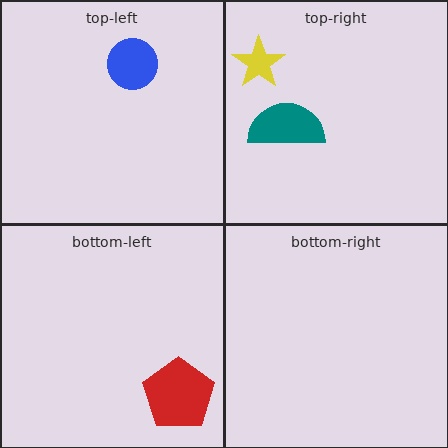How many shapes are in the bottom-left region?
1.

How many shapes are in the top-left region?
1.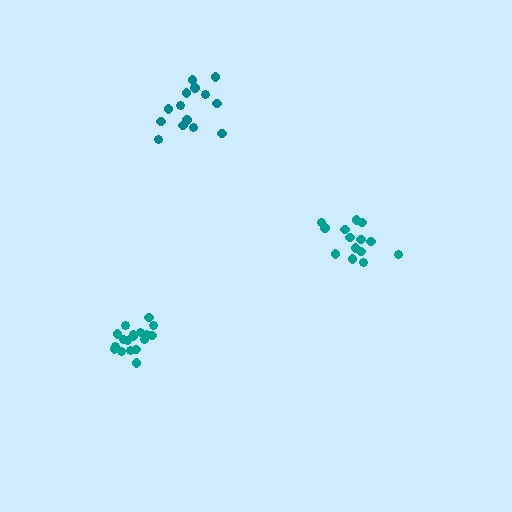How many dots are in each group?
Group 1: 14 dots, Group 2: 14 dots, Group 3: 18 dots (46 total).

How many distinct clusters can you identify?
There are 3 distinct clusters.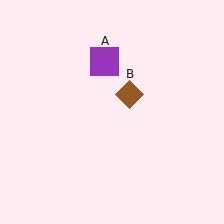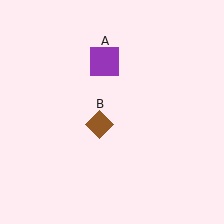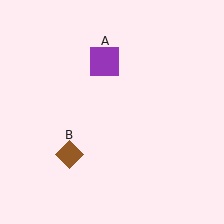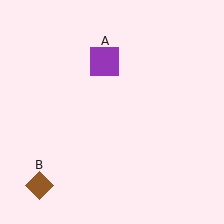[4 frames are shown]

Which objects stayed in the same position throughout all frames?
Purple square (object A) remained stationary.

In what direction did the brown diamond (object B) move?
The brown diamond (object B) moved down and to the left.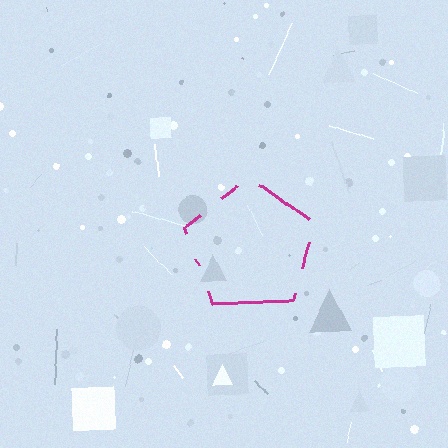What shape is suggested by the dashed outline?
The dashed outline suggests a pentagon.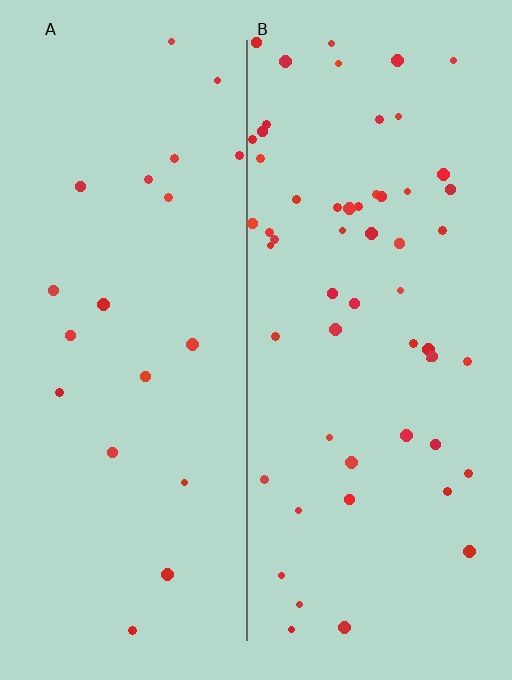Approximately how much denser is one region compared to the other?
Approximately 2.9× — region B over region A.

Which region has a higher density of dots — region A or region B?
B (the right).